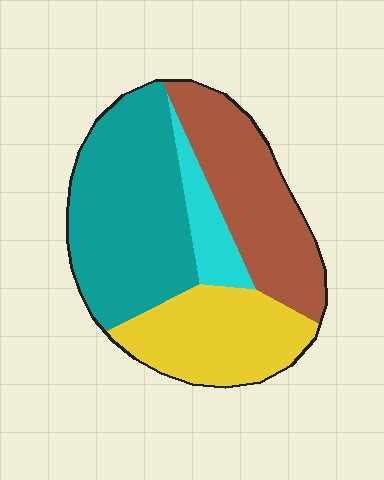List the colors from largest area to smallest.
From largest to smallest: teal, brown, yellow, cyan.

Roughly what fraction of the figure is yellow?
Yellow takes up about one quarter (1/4) of the figure.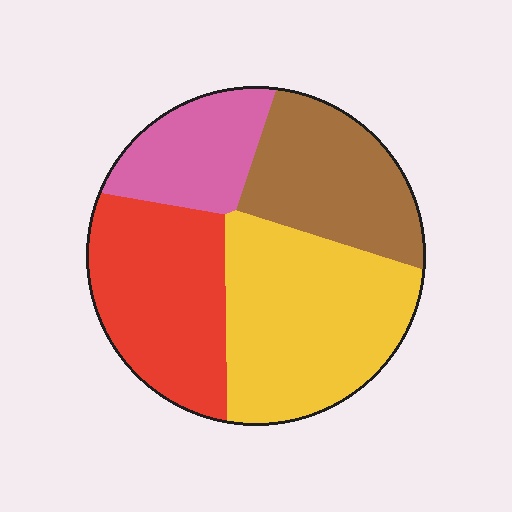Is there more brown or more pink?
Brown.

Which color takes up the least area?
Pink, at roughly 15%.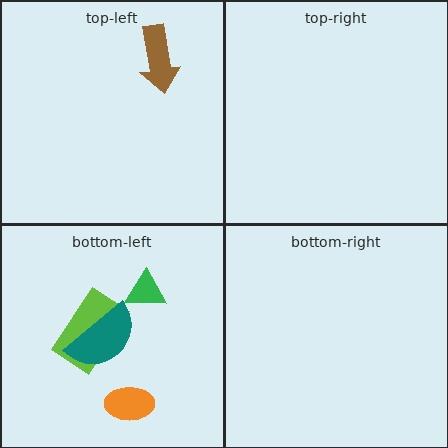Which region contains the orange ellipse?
The bottom-left region.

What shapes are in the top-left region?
The brown arrow.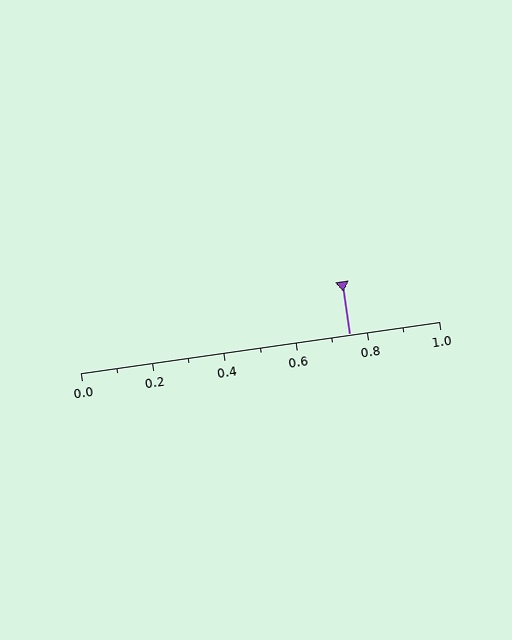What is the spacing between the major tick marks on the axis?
The major ticks are spaced 0.2 apart.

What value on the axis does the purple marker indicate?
The marker indicates approximately 0.75.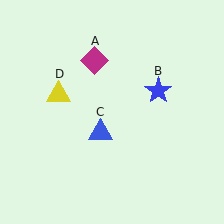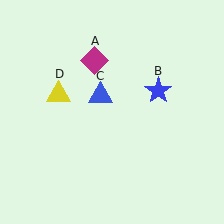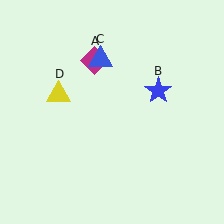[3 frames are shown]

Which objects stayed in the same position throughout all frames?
Magenta diamond (object A) and blue star (object B) and yellow triangle (object D) remained stationary.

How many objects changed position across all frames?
1 object changed position: blue triangle (object C).